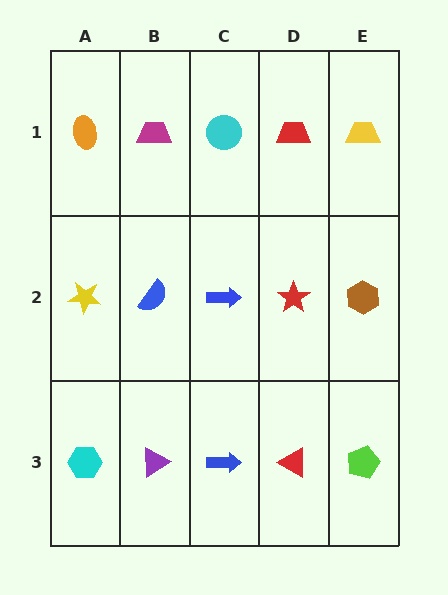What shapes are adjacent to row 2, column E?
A yellow trapezoid (row 1, column E), a lime pentagon (row 3, column E), a red star (row 2, column D).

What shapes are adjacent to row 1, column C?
A blue arrow (row 2, column C), a magenta trapezoid (row 1, column B), a red trapezoid (row 1, column D).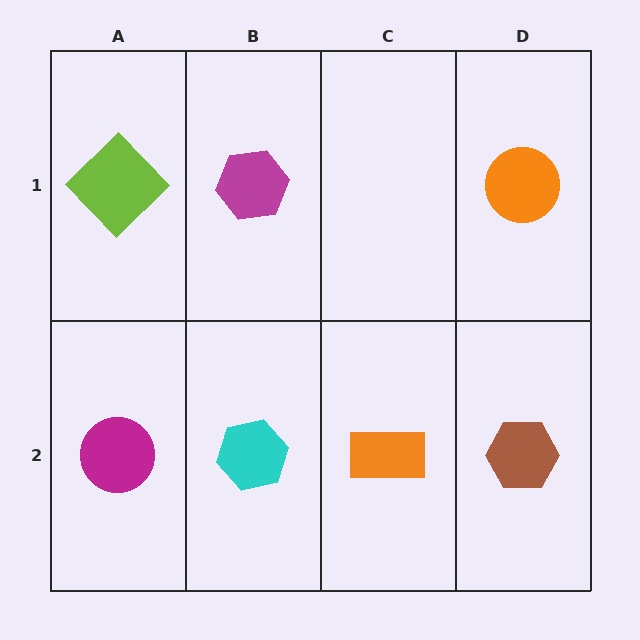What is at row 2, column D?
A brown hexagon.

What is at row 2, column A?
A magenta circle.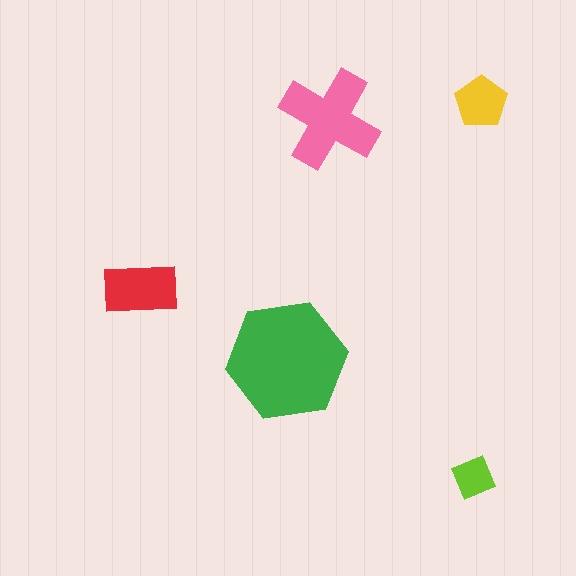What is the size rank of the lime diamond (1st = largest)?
5th.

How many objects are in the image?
There are 5 objects in the image.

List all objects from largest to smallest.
The green hexagon, the pink cross, the red rectangle, the yellow pentagon, the lime diamond.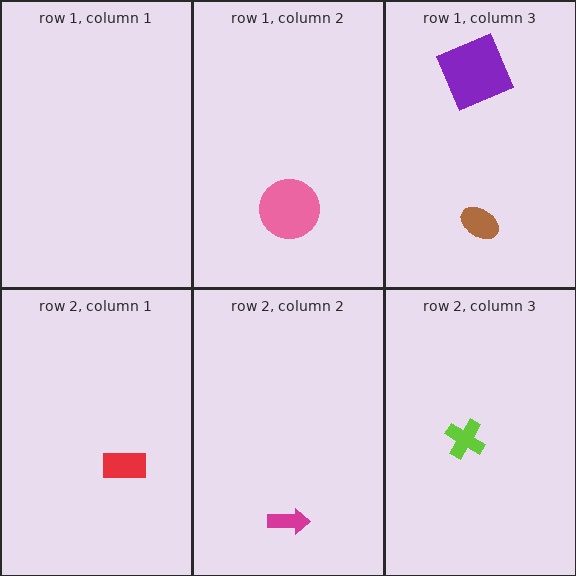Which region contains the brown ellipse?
The row 1, column 3 region.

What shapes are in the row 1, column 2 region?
The pink circle.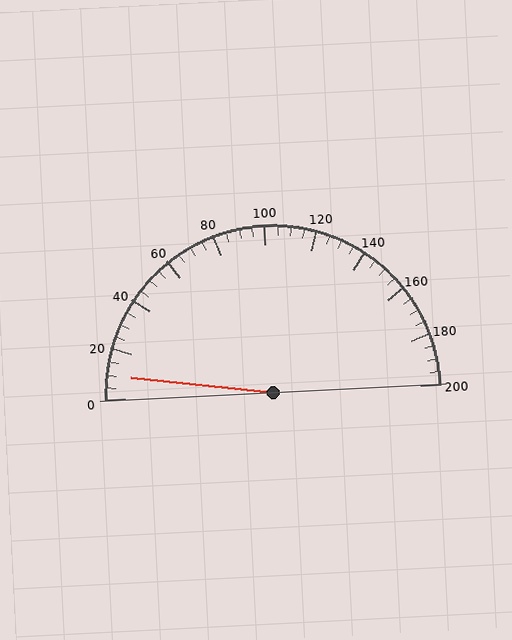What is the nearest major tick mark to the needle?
The nearest major tick mark is 0.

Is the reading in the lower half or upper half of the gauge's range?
The reading is in the lower half of the range (0 to 200).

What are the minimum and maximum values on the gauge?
The gauge ranges from 0 to 200.